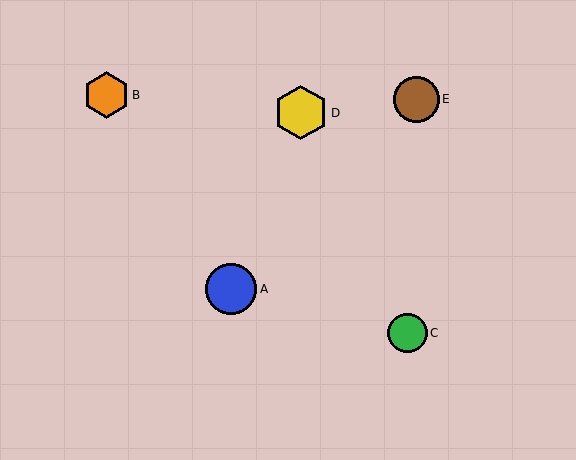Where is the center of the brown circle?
The center of the brown circle is at (416, 99).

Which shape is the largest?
The yellow hexagon (labeled D) is the largest.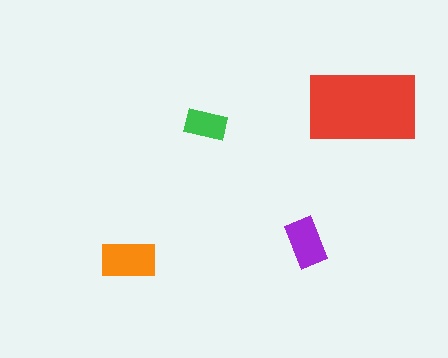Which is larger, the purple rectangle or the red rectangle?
The red one.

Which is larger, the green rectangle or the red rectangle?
The red one.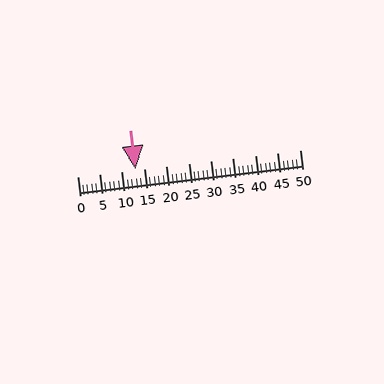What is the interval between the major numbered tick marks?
The major tick marks are spaced 5 units apart.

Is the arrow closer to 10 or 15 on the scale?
The arrow is closer to 15.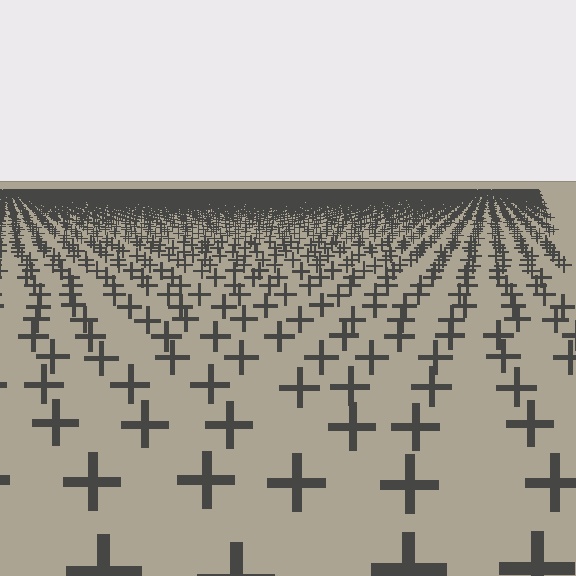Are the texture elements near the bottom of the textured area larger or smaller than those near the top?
Larger. Near the bottom, elements are closer to the viewer and appear at a bigger on-screen size.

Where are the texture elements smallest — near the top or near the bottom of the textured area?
Near the top.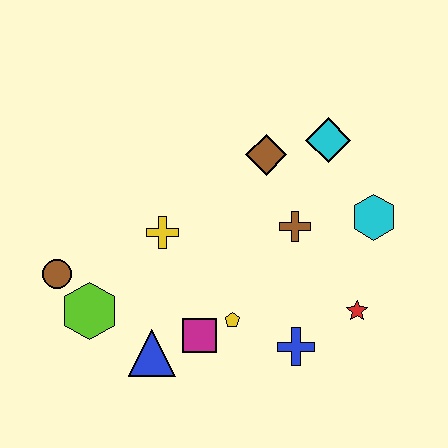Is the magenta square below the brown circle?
Yes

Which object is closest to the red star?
The blue cross is closest to the red star.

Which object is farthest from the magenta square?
The cyan diamond is farthest from the magenta square.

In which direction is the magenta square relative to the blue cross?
The magenta square is to the left of the blue cross.